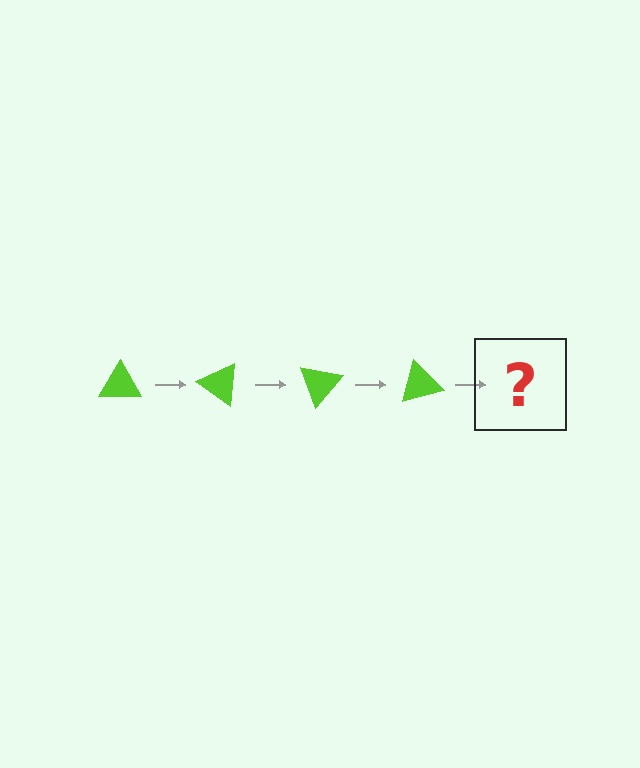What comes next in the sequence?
The next element should be a lime triangle rotated 140 degrees.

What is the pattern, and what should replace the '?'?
The pattern is that the triangle rotates 35 degrees each step. The '?' should be a lime triangle rotated 140 degrees.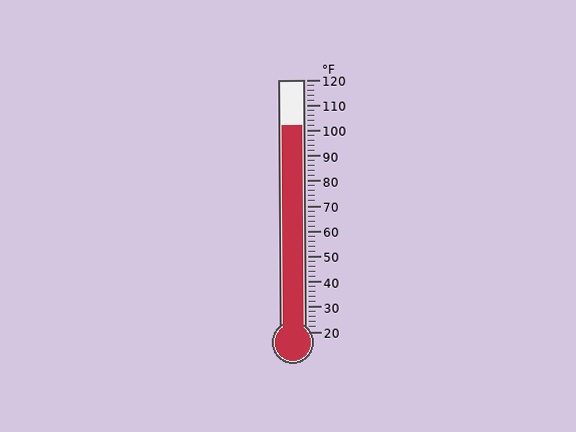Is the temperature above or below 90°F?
The temperature is above 90°F.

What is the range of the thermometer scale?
The thermometer scale ranges from 20°F to 120°F.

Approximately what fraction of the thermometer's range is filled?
The thermometer is filled to approximately 80% of its range.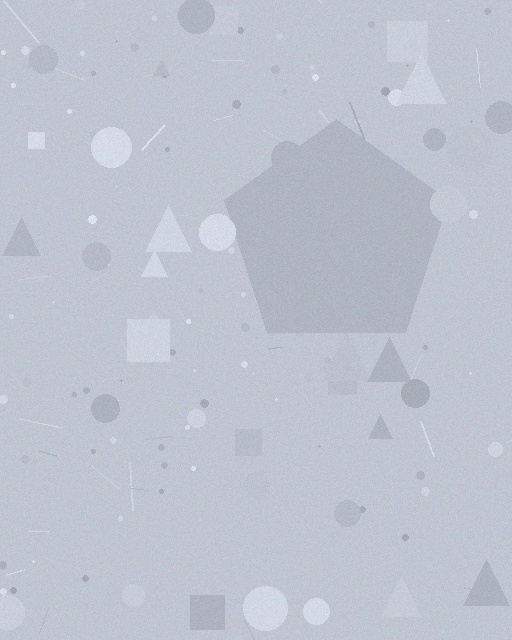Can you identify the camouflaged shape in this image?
The camouflaged shape is a pentagon.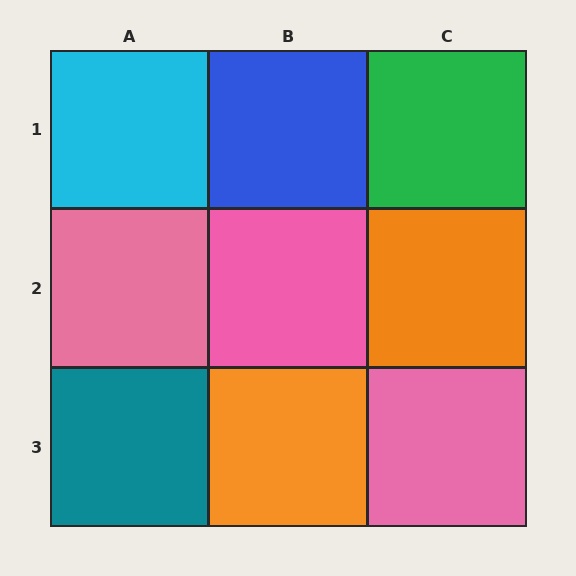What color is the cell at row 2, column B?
Pink.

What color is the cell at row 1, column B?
Blue.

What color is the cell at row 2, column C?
Orange.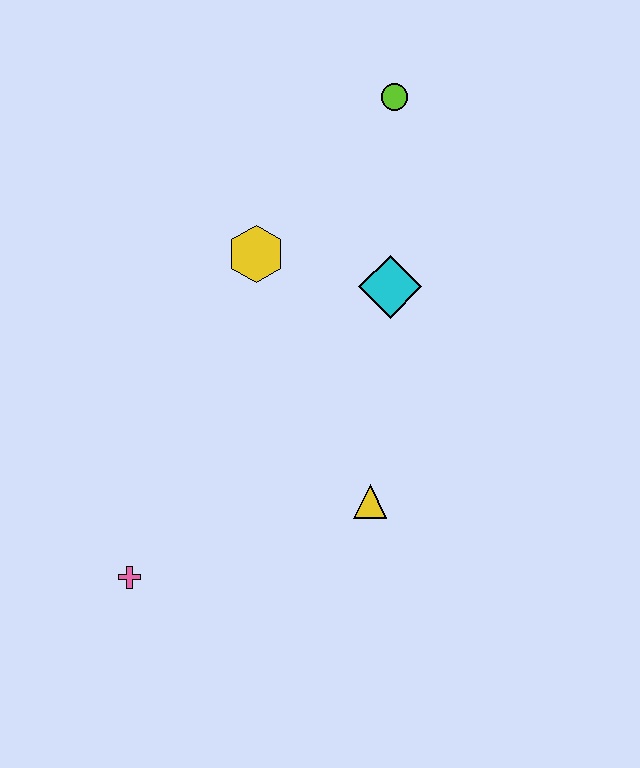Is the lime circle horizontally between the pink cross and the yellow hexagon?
No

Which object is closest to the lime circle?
The cyan diamond is closest to the lime circle.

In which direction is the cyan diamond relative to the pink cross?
The cyan diamond is above the pink cross.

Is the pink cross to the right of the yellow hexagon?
No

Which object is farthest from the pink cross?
The lime circle is farthest from the pink cross.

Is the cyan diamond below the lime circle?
Yes